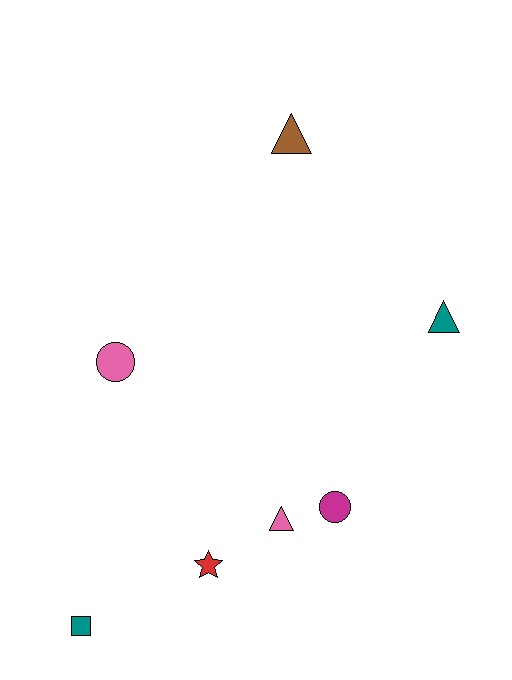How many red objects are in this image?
There is 1 red object.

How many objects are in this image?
There are 7 objects.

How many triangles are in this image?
There are 3 triangles.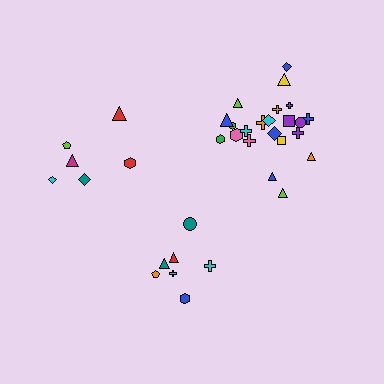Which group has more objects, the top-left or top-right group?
The top-right group.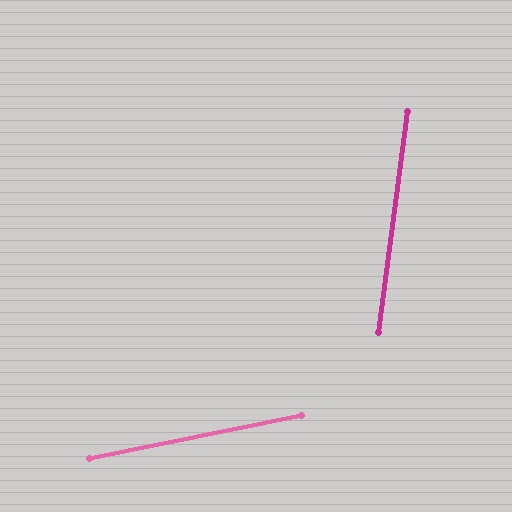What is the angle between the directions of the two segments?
Approximately 71 degrees.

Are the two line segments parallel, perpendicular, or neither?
Neither parallel nor perpendicular — they differ by about 71°.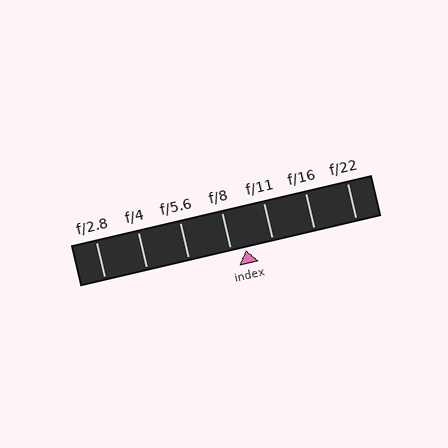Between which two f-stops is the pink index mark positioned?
The index mark is between f/8 and f/11.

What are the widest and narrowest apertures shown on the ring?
The widest aperture shown is f/2.8 and the narrowest is f/22.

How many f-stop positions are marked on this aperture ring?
There are 7 f-stop positions marked.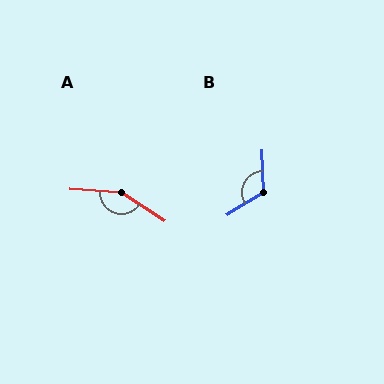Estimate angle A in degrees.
Approximately 151 degrees.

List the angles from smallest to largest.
B (119°), A (151°).